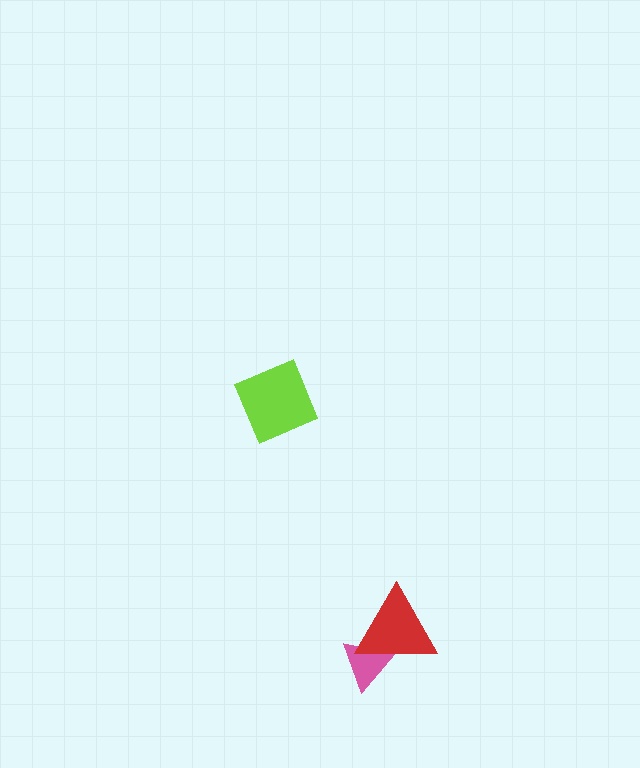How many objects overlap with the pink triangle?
1 object overlaps with the pink triangle.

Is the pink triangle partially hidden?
Yes, it is partially covered by another shape.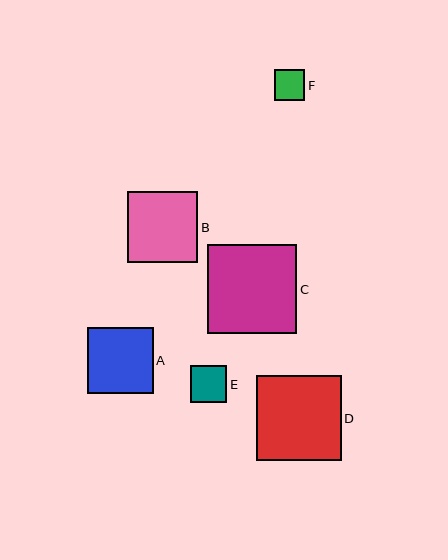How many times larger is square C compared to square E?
Square C is approximately 2.4 times the size of square E.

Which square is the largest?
Square C is the largest with a size of approximately 89 pixels.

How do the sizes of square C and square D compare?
Square C and square D are approximately the same size.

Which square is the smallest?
Square F is the smallest with a size of approximately 30 pixels.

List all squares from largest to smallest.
From largest to smallest: C, D, B, A, E, F.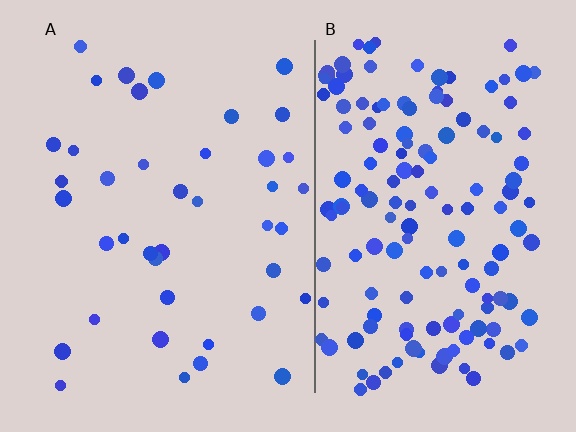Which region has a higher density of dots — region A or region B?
B (the right).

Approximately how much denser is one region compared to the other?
Approximately 3.6× — region B over region A.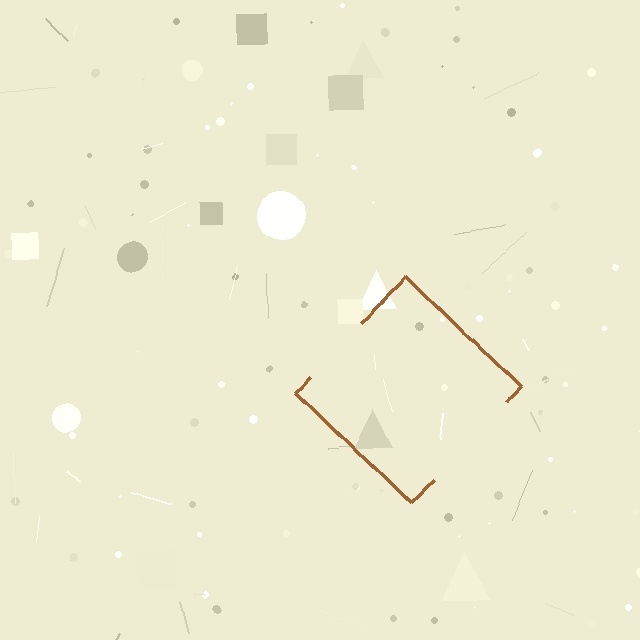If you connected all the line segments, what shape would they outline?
They would outline a diamond.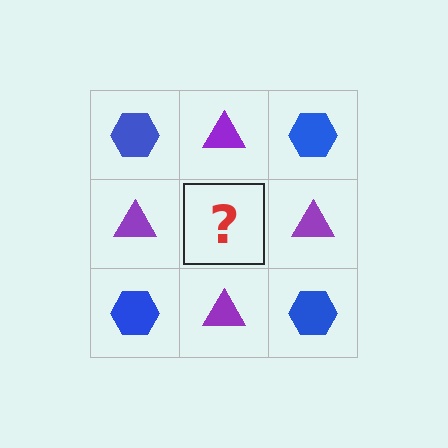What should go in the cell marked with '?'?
The missing cell should contain a blue hexagon.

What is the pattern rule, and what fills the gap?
The rule is that it alternates blue hexagon and purple triangle in a checkerboard pattern. The gap should be filled with a blue hexagon.